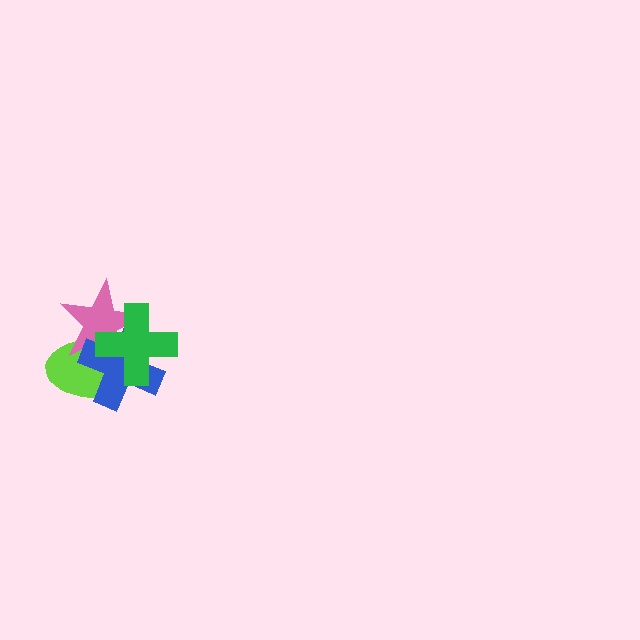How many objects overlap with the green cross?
3 objects overlap with the green cross.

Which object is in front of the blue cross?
The green cross is in front of the blue cross.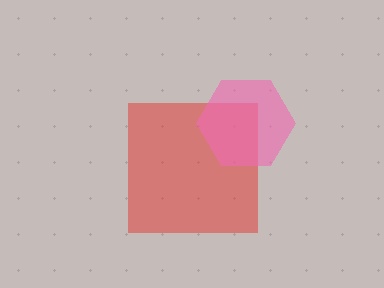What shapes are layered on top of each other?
The layered shapes are: a red square, a pink hexagon.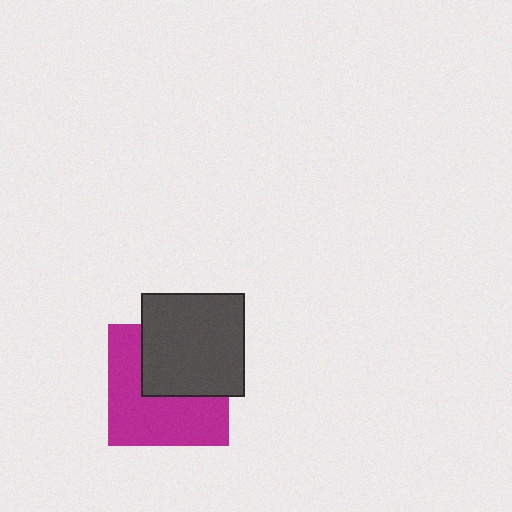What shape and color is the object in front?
The object in front is a dark gray square.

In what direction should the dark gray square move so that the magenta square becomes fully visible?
The dark gray square should move toward the upper-right. That is the shortest direction to clear the overlap and leave the magenta square fully visible.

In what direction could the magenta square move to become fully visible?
The magenta square could move toward the lower-left. That would shift it out from behind the dark gray square entirely.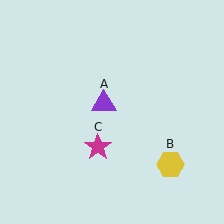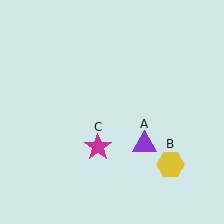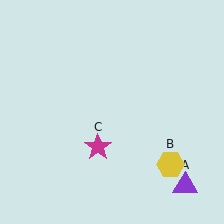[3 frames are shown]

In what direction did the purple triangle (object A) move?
The purple triangle (object A) moved down and to the right.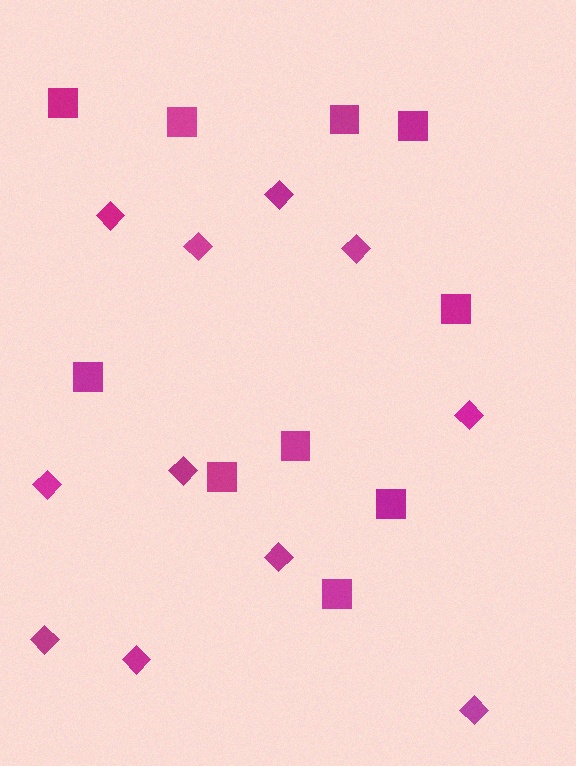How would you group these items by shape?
There are 2 groups: one group of squares (10) and one group of diamonds (11).